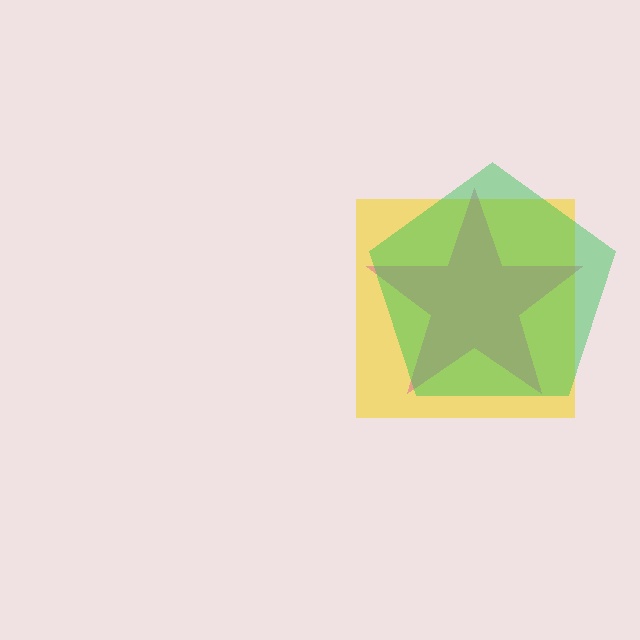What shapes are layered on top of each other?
The layered shapes are: a yellow square, a pink star, a green pentagon.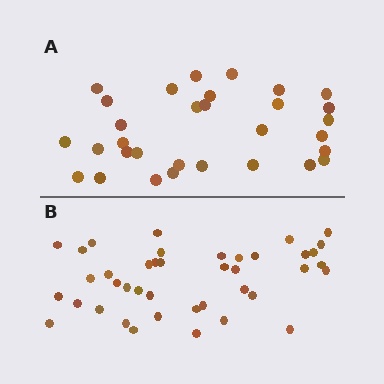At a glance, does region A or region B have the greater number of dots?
Region B (the bottom region) has more dots.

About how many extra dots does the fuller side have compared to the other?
Region B has roughly 10 or so more dots than region A.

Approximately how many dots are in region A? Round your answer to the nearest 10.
About 30 dots. (The exact count is 31, which rounds to 30.)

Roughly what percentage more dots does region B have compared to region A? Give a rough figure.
About 30% more.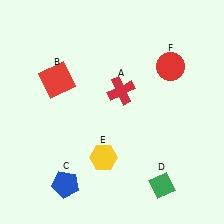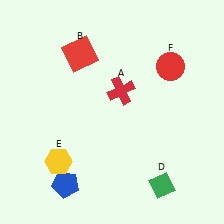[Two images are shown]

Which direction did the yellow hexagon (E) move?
The yellow hexagon (E) moved left.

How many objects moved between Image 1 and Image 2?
2 objects moved between the two images.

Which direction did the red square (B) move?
The red square (B) moved up.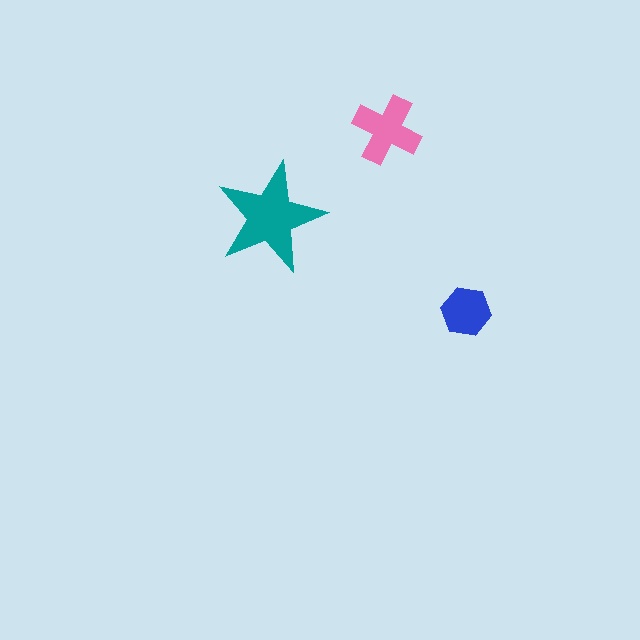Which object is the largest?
The teal star.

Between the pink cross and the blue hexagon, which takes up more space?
The pink cross.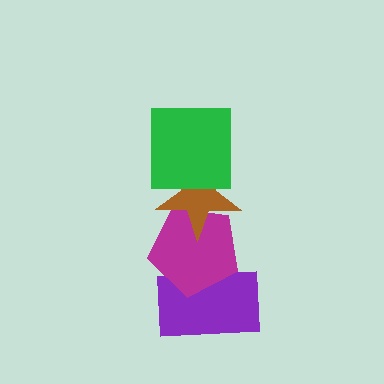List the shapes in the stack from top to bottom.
From top to bottom: the green square, the brown star, the magenta pentagon, the purple rectangle.